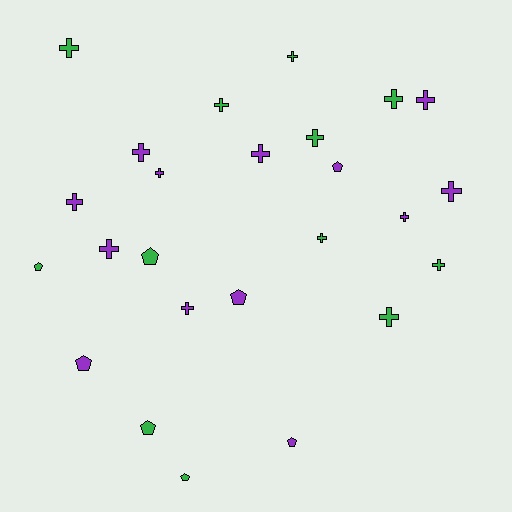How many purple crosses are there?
There are 9 purple crosses.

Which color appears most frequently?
Purple, with 13 objects.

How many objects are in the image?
There are 25 objects.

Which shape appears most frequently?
Cross, with 17 objects.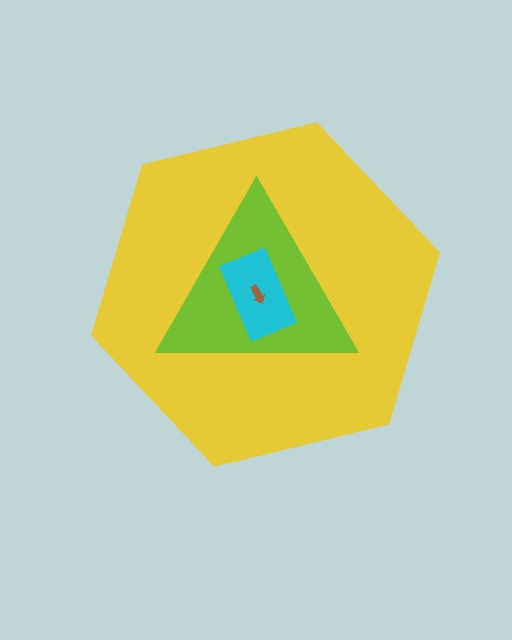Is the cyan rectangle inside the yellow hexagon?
Yes.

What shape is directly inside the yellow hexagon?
The lime triangle.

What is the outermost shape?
The yellow hexagon.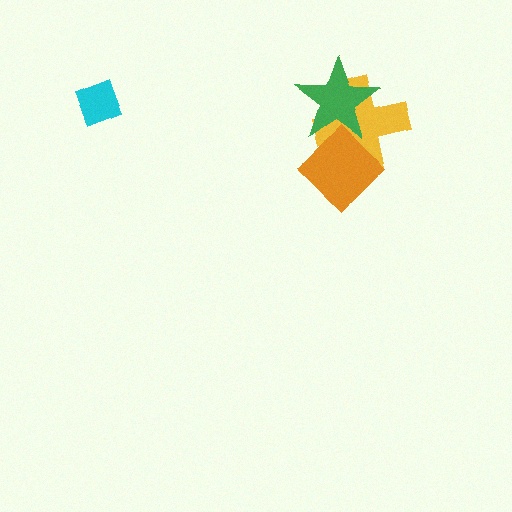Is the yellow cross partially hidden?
Yes, it is partially covered by another shape.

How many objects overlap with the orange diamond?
2 objects overlap with the orange diamond.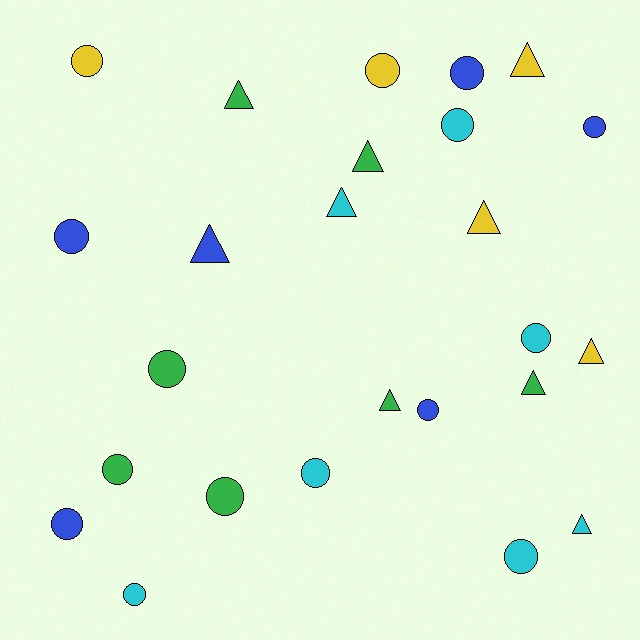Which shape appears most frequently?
Circle, with 15 objects.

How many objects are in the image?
There are 25 objects.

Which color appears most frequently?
Cyan, with 7 objects.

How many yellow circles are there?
There are 2 yellow circles.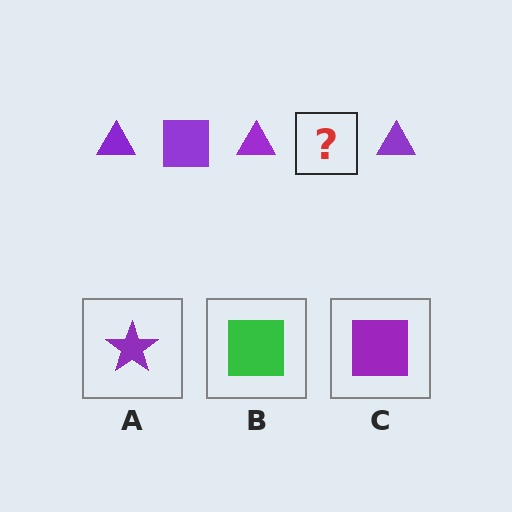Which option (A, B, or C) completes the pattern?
C.